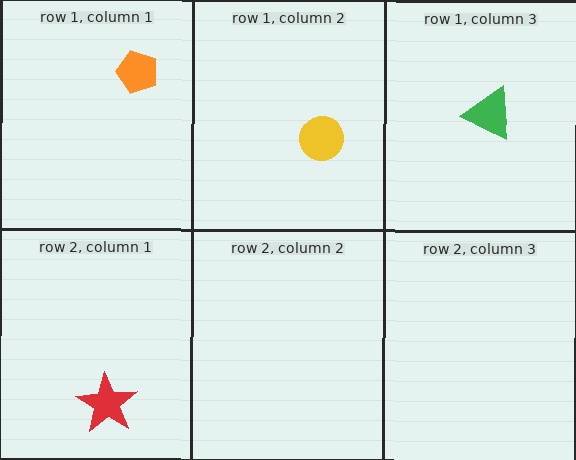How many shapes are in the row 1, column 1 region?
1.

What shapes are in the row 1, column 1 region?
The orange pentagon.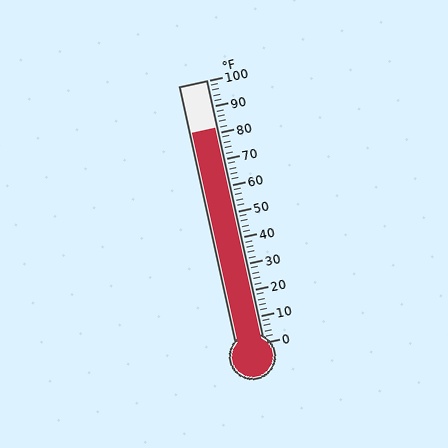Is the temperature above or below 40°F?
The temperature is above 40°F.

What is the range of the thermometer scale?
The thermometer scale ranges from 0°F to 100°F.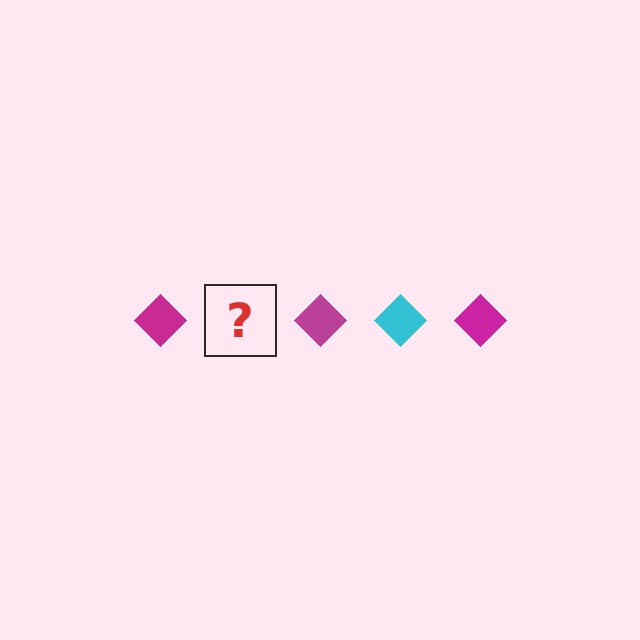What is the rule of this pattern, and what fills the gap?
The rule is that the pattern cycles through magenta, cyan diamonds. The gap should be filled with a cyan diamond.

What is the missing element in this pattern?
The missing element is a cyan diamond.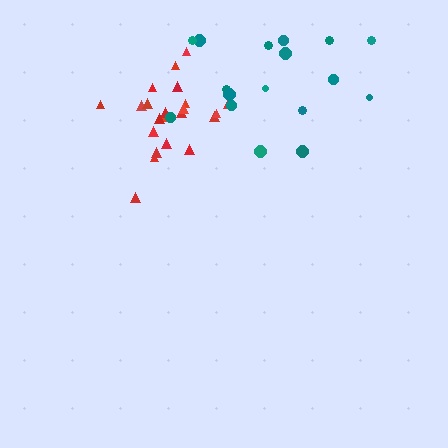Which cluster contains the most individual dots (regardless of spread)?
Red (22).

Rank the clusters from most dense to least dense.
red, teal.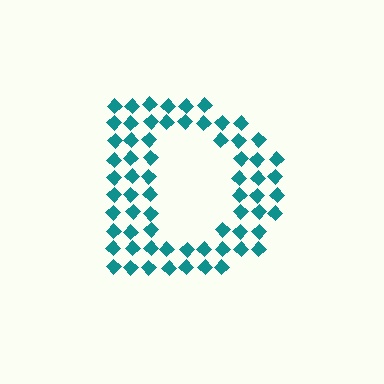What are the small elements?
The small elements are diamonds.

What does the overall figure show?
The overall figure shows the letter D.